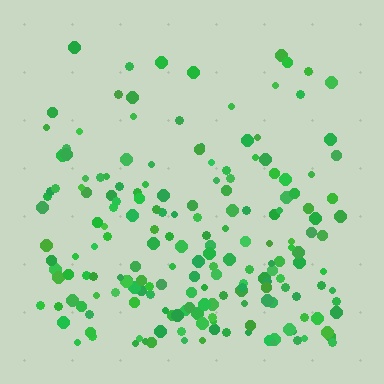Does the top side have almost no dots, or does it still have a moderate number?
Still a moderate number, just noticeably fewer than the bottom.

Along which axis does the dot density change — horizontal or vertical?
Vertical.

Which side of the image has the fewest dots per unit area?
The top.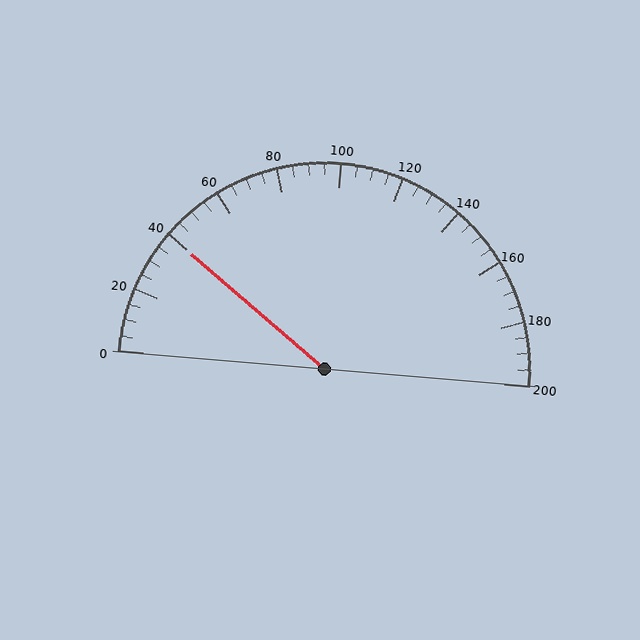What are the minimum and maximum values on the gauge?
The gauge ranges from 0 to 200.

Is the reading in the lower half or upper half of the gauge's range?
The reading is in the lower half of the range (0 to 200).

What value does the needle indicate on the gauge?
The needle indicates approximately 40.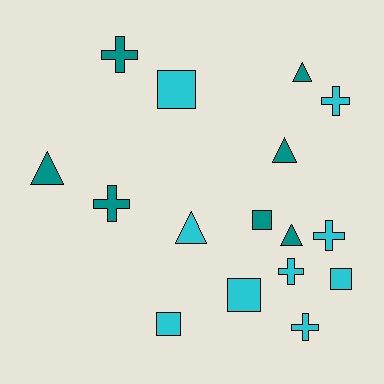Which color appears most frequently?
Cyan, with 9 objects.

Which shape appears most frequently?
Cross, with 6 objects.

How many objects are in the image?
There are 16 objects.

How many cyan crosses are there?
There are 4 cyan crosses.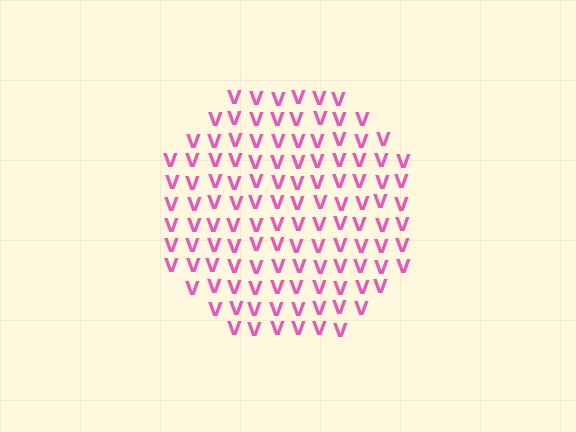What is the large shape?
The large shape is a circle.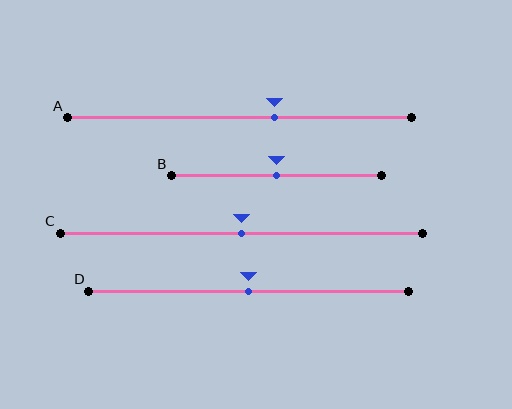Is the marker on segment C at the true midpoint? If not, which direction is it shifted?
Yes, the marker on segment C is at the true midpoint.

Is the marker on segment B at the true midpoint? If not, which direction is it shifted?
Yes, the marker on segment B is at the true midpoint.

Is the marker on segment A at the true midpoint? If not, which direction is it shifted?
No, the marker on segment A is shifted to the right by about 10% of the segment length.